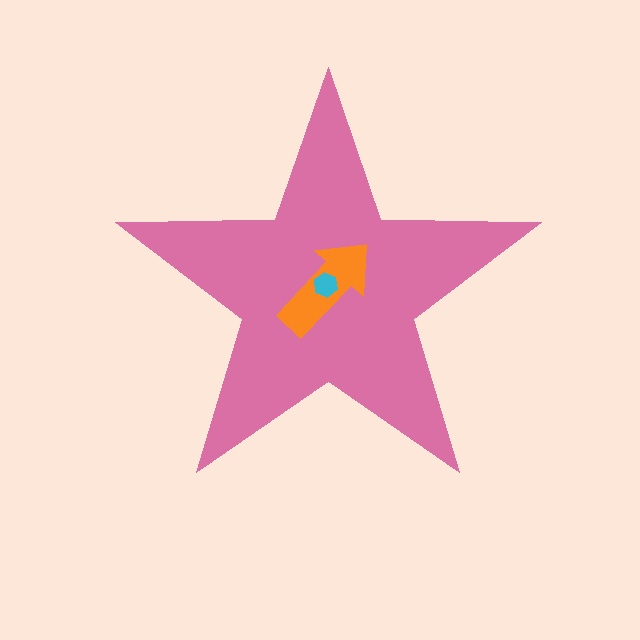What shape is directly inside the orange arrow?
The cyan hexagon.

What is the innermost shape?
The cyan hexagon.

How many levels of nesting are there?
3.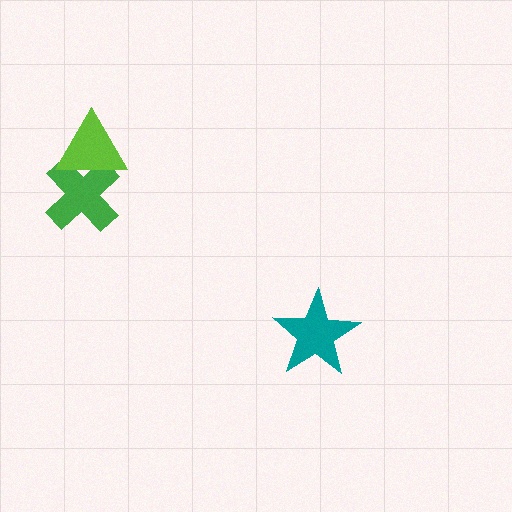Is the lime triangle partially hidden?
No, no other shape covers it.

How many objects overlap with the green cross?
1 object overlaps with the green cross.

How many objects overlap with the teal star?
0 objects overlap with the teal star.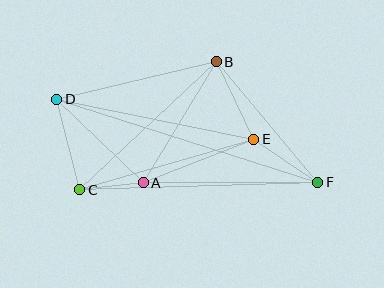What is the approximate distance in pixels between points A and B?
The distance between A and B is approximately 141 pixels.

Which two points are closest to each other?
Points A and C are closest to each other.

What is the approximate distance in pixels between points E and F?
The distance between E and F is approximately 77 pixels.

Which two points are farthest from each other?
Points D and F are farthest from each other.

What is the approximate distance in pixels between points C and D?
The distance between C and D is approximately 93 pixels.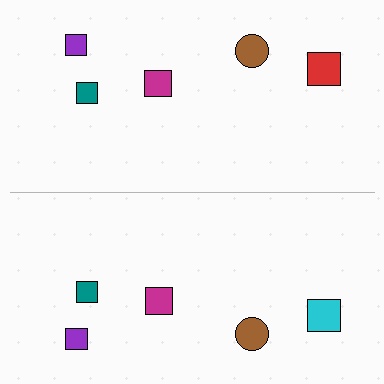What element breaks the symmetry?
The cyan square on the bottom side breaks the symmetry — its mirror counterpart is red.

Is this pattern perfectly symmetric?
No, the pattern is not perfectly symmetric. The cyan square on the bottom side breaks the symmetry — its mirror counterpart is red.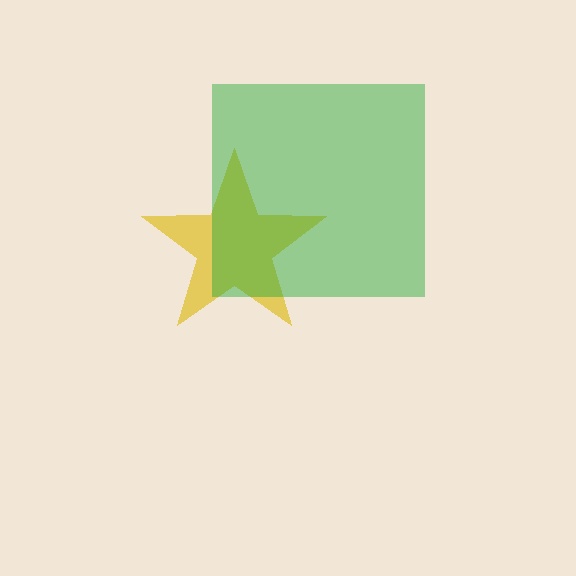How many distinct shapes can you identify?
There are 2 distinct shapes: a yellow star, a green square.